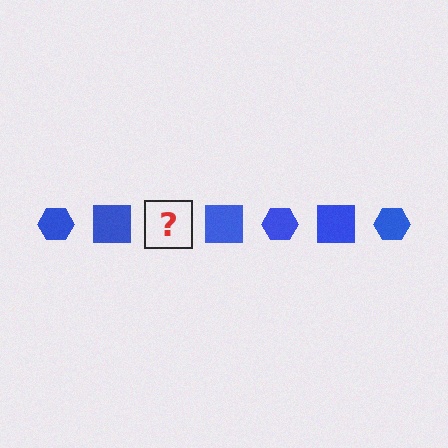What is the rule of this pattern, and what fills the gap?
The rule is that the pattern cycles through hexagon, square shapes in blue. The gap should be filled with a blue hexagon.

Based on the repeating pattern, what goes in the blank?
The blank should be a blue hexagon.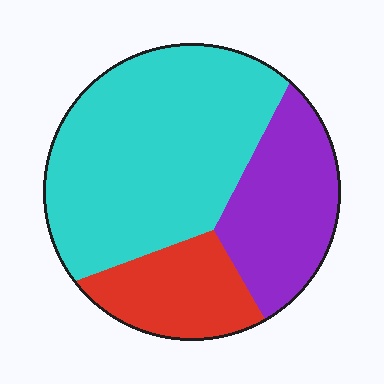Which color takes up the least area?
Red, at roughly 20%.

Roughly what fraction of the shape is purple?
Purple takes up about one quarter (1/4) of the shape.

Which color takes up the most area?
Cyan, at roughly 55%.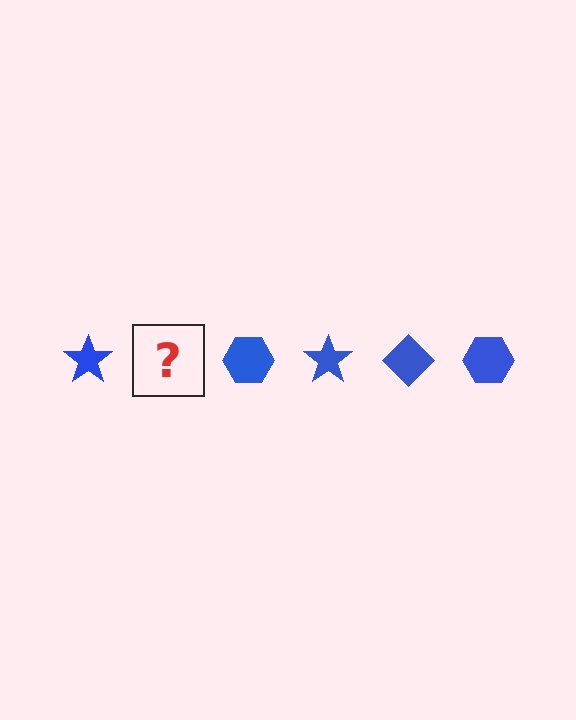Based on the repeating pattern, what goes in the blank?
The blank should be a blue diamond.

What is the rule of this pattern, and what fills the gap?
The rule is that the pattern cycles through star, diamond, hexagon shapes in blue. The gap should be filled with a blue diamond.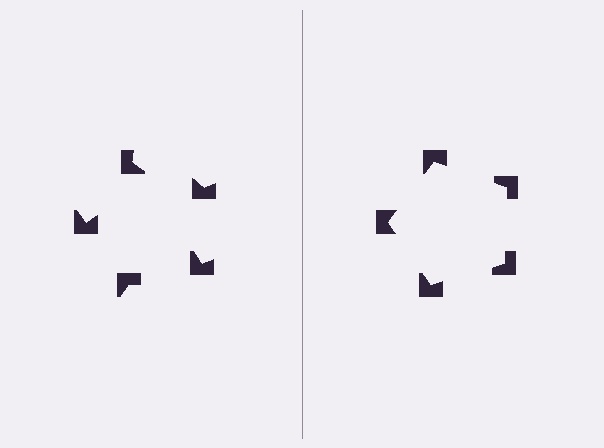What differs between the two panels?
The notched squares are positioned identically on both sides; only the wedge orientations differ. On the right they align to a pentagon; on the left they are misaligned.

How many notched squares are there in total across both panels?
10 — 5 on each side.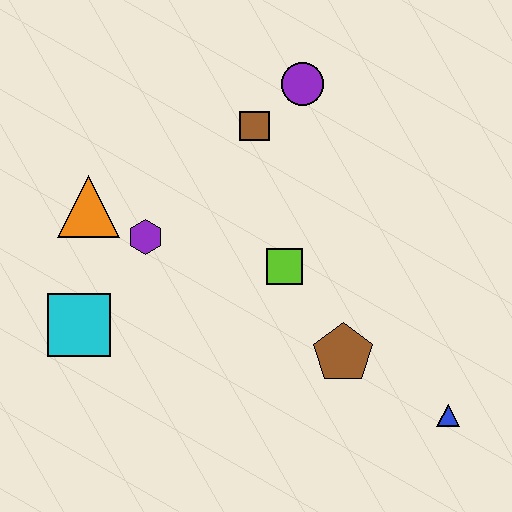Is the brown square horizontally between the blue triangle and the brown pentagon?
No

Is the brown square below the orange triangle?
No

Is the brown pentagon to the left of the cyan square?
No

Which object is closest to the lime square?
The brown pentagon is closest to the lime square.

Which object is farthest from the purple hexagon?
The blue triangle is farthest from the purple hexagon.